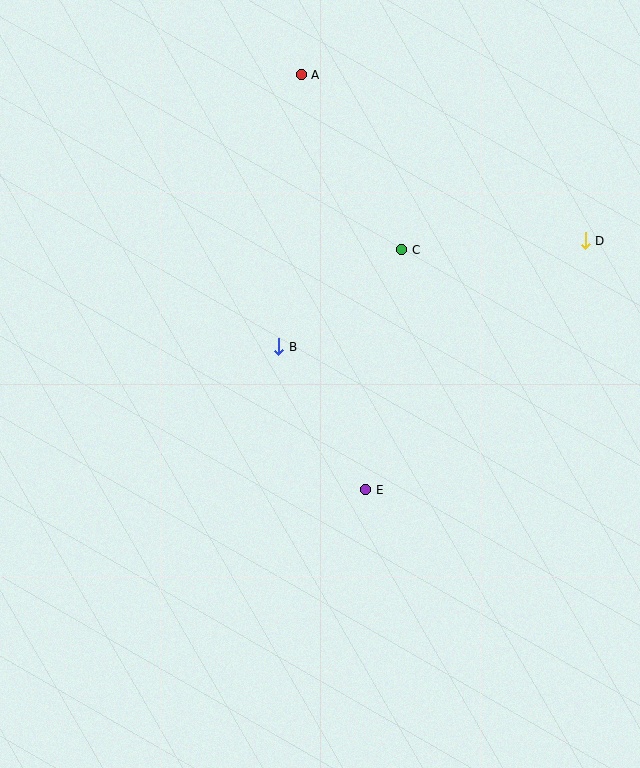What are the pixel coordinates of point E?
Point E is at (366, 490).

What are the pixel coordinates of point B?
Point B is at (279, 347).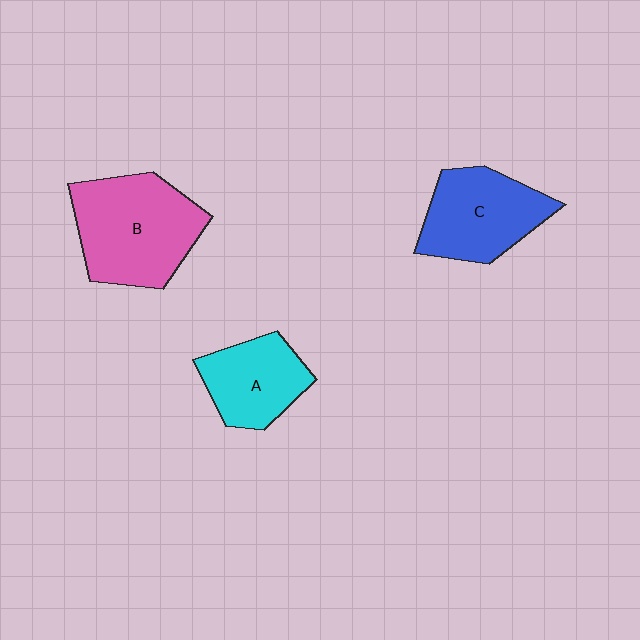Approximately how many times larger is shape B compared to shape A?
Approximately 1.6 times.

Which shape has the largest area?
Shape B (pink).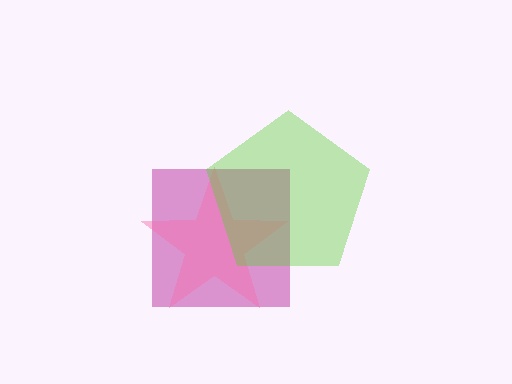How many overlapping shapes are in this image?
There are 3 overlapping shapes in the image.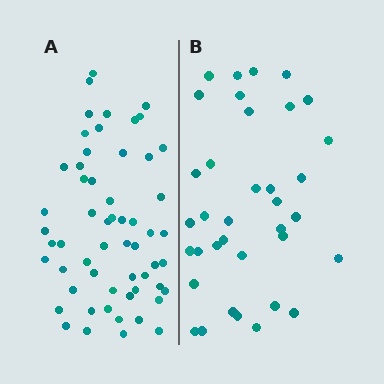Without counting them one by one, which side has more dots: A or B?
Region A (the left region) has more dots.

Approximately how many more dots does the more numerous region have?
Region A has approximately 20 more dots than region B.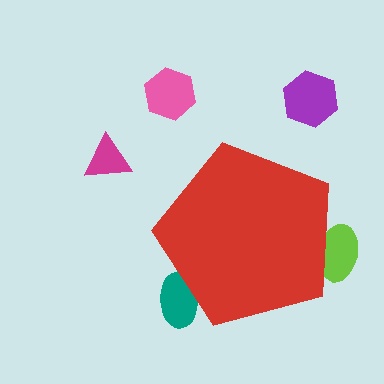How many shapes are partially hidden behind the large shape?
2 shapes are partially hidden.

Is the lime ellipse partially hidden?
Yes, the lime ellipse is partially hidden behind the red pentagon.